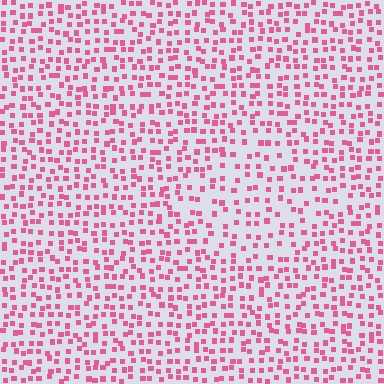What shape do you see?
I see a diamond.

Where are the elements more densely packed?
The elements are more densely packed outside the diamond boundary.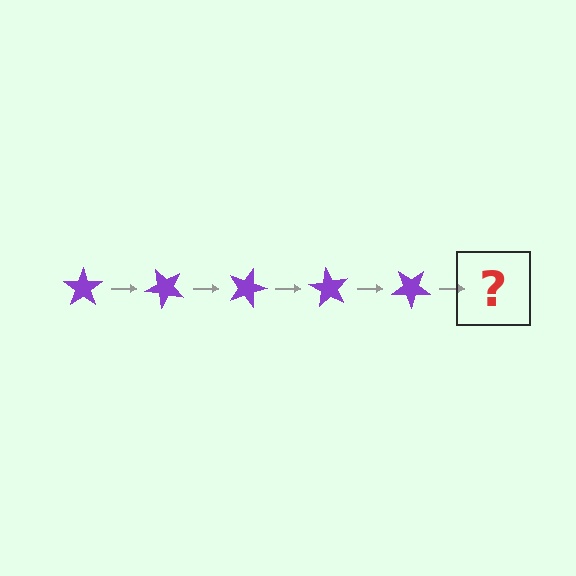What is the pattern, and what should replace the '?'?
The pattern is that the star rotates 45 degrees each step. The '?' should be a purple star rotated 225 degrees.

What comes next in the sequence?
The next element should be a purple star rotated 225 degrees.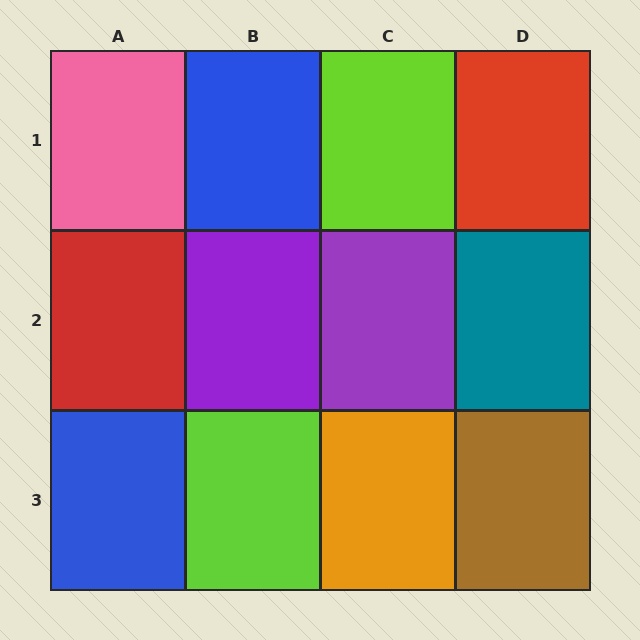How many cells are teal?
1 cell is teal.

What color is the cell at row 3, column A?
Blue.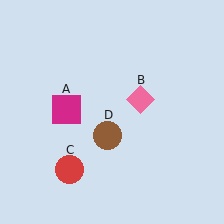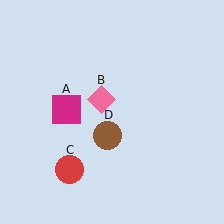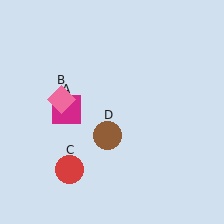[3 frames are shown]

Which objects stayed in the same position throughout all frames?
Magenta square (object A) and red circle (object C) and brown circle (object D) remained stationary.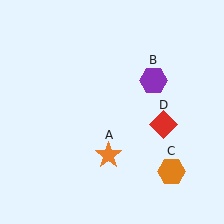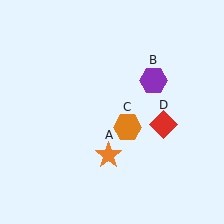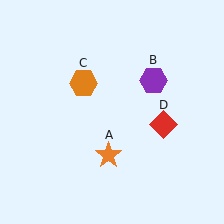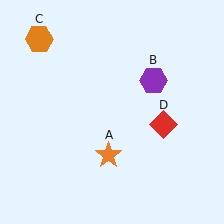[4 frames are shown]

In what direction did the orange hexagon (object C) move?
The orange hexagon (object C) moved up and to the left.